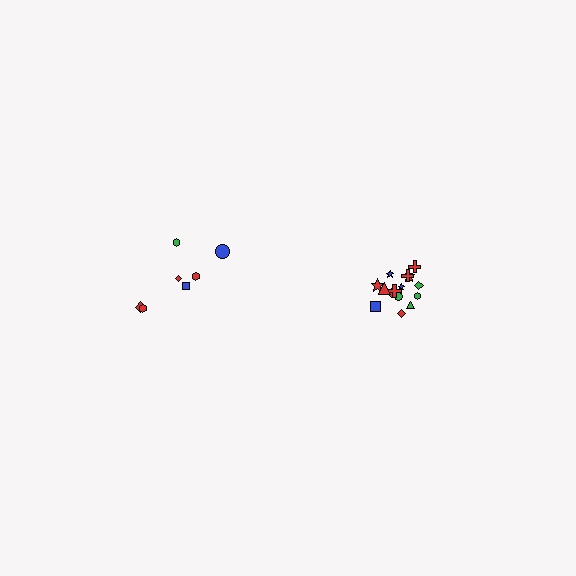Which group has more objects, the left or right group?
The right group.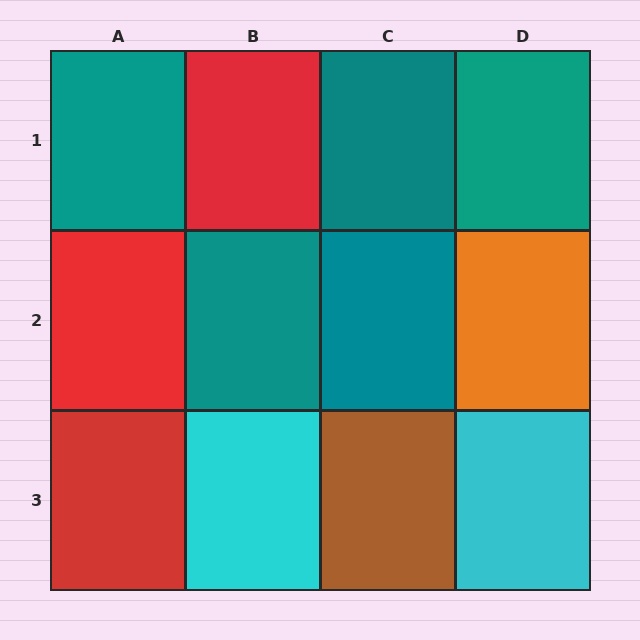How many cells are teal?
5 cells are teal.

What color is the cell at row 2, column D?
Orange.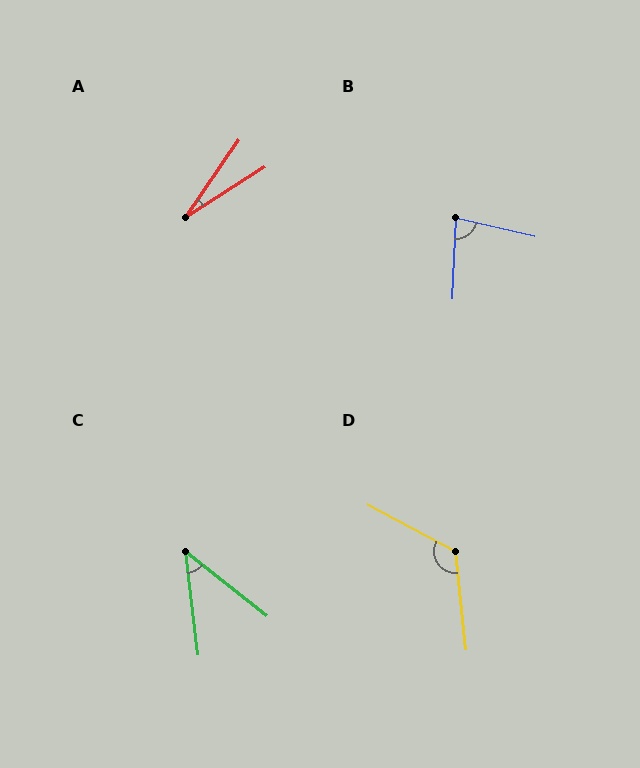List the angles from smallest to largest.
A (23°), C (44°), B (80°), D (124°).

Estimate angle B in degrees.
Approximately 80 degrees.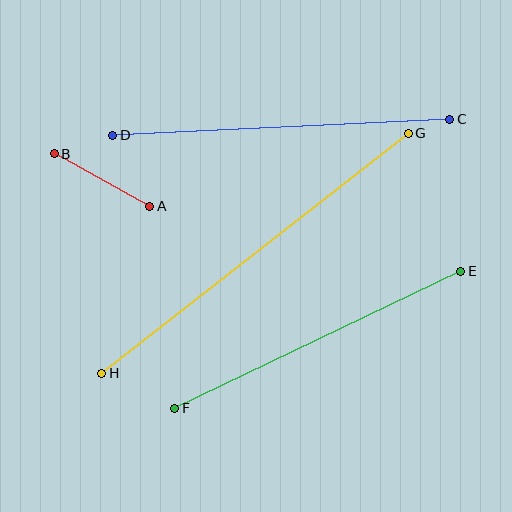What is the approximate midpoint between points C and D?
The midpoint is at approximately (281, 127) pixels.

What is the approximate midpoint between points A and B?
The midpoint is at approximately (102, 180) pixels.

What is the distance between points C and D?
The distance is approximately 338 pixels.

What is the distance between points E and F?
The distance is approximately 317 pixels.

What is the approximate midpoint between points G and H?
The midpoint is at approximately (255, 253) pixels.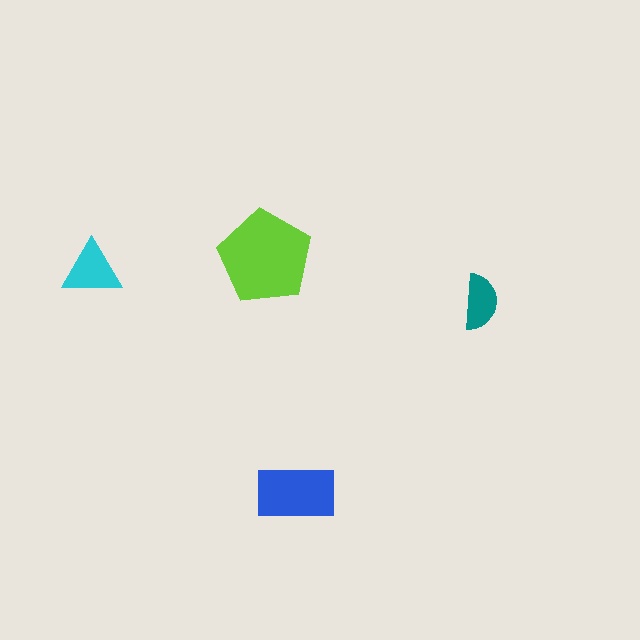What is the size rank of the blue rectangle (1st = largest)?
2nd.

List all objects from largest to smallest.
The lime pentagon, the blue rectangle, the cyan triangle, the teal semicircle.